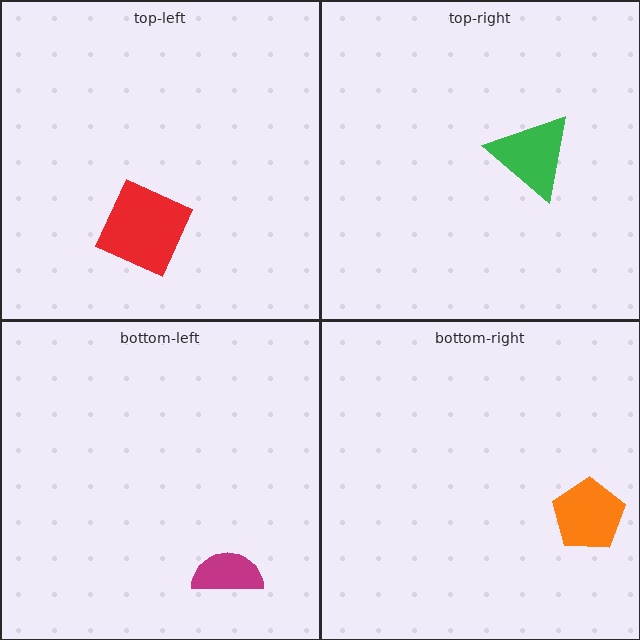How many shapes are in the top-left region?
1.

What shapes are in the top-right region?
The green triangle.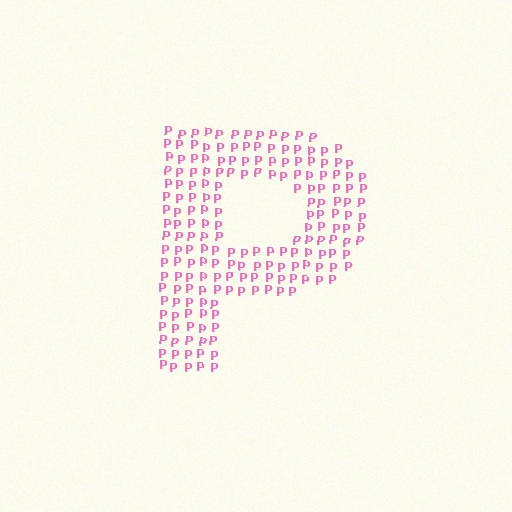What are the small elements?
The small elements are letter P's.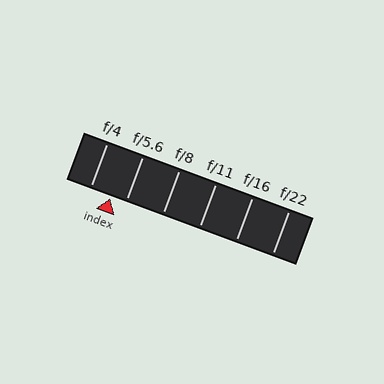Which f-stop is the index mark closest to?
The index mark is closest to f/5.6.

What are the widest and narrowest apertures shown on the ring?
The widest aperture shown is f/4 and the narrowest is f/22.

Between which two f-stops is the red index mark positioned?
The index mark is between f/4 and f/5.6.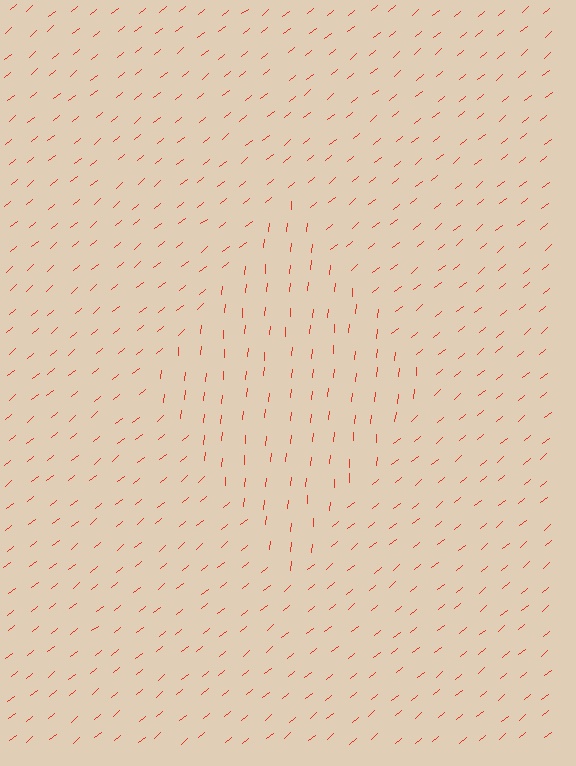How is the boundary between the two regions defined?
The boundary is defined purely by a change in line orientation (approximately 45 degrees difference). All lines are the same color and thickness.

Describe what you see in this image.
The image is filled with small red line segments. A diamond region in the image has lines oriented differently from the surrounding lines, creating a visible texture boundary.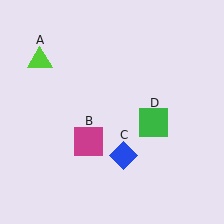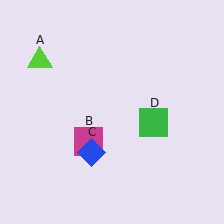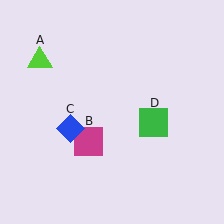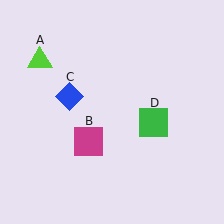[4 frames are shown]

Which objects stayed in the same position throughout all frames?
Lime triangle (object A) and magenta square (object B) and green square (object D) remained stationary.